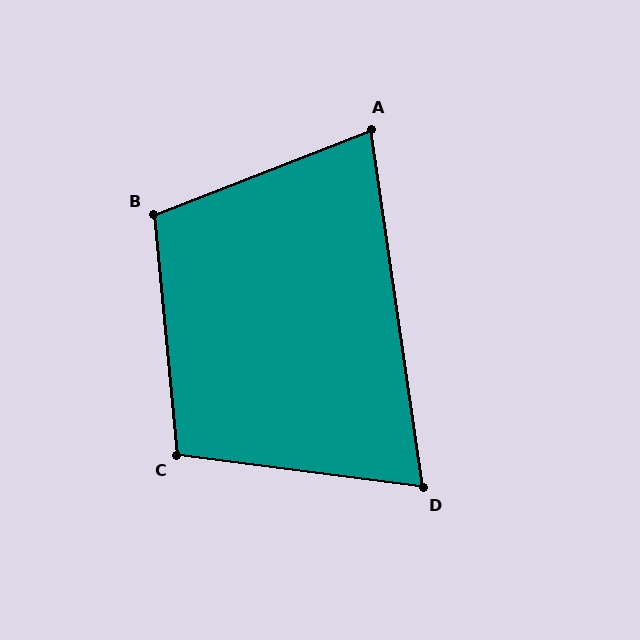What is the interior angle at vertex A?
Approximately 77 degrees (acute).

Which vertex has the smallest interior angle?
D, at approximately 74 degrees.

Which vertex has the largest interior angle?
B, at approximately 106 degrees.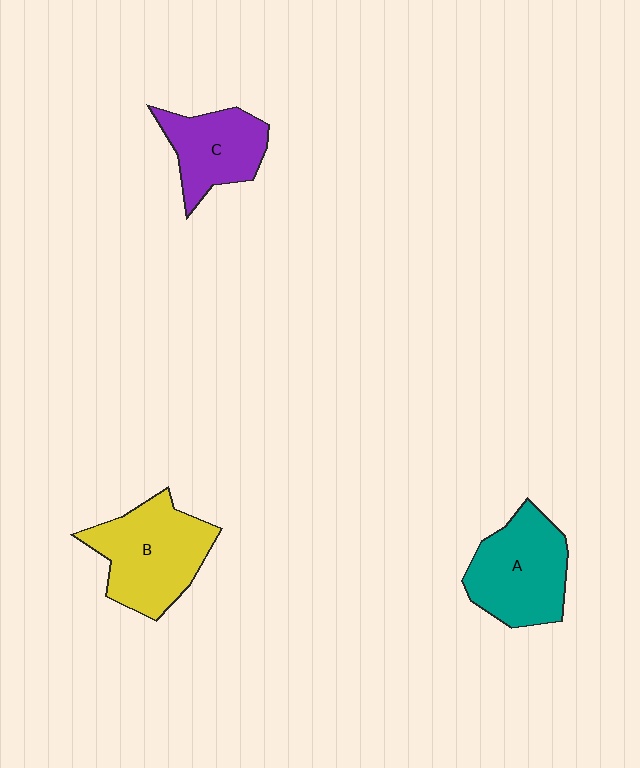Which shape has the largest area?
Shape B (yellow).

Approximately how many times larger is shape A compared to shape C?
Approximately 1.3 times.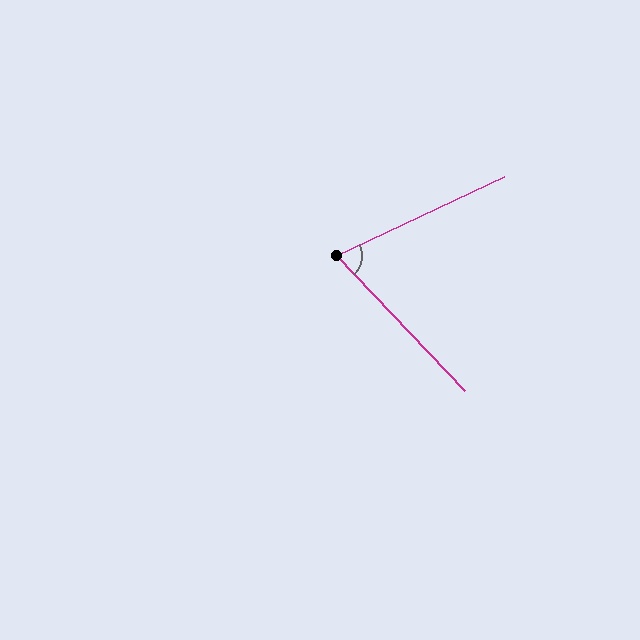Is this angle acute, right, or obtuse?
It is acute.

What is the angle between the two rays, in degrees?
Approximately 72 degrees.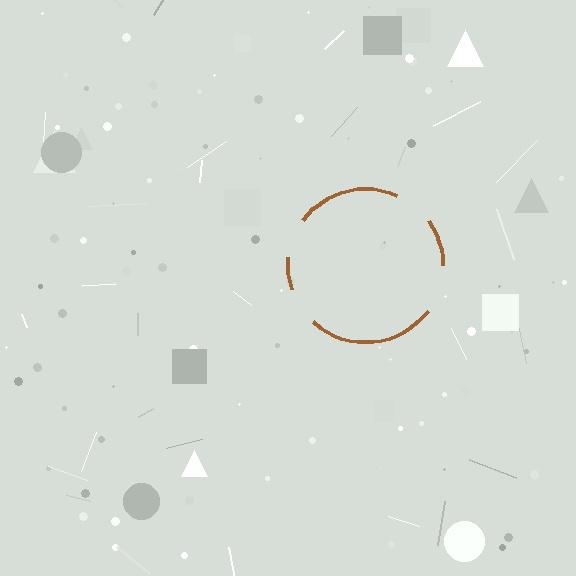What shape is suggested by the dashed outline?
The dashed outline suggests a circle.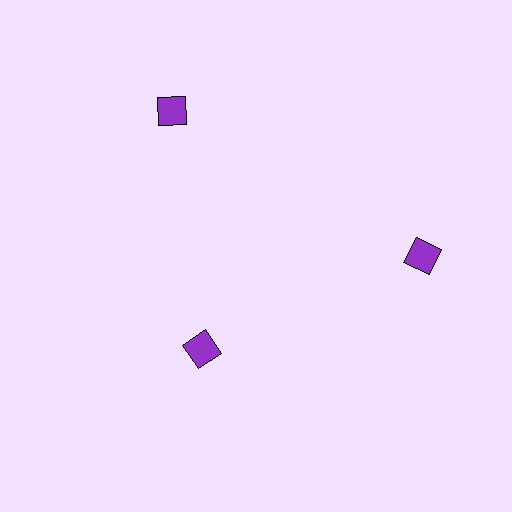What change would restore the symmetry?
The symmetry would be restored by moving it outward, back onto the ring so that all 3 diamonds sit at equal angles and equal distance from the center.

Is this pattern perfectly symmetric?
No. The 3 purple diamonds are arranged in a ring, but one element near the 7 o'clock position is pulled inward toward the center, breaking the 3-fold rotational symmetry.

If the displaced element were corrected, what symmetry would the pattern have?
It would have 3-fold rotational symmetry — the pattern would map onto itself every 120 degrees.